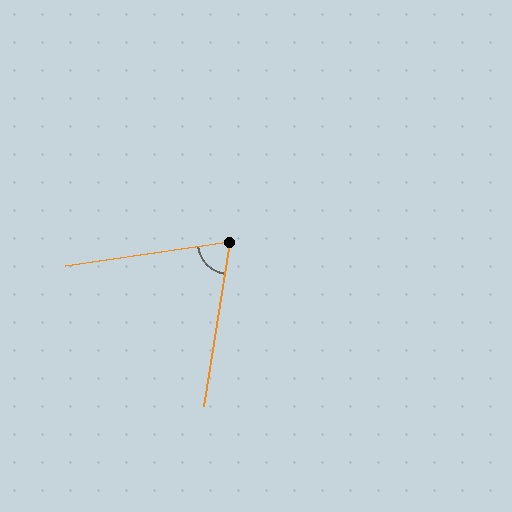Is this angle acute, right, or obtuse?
It is acute.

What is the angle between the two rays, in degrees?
Approximately 73 degrees.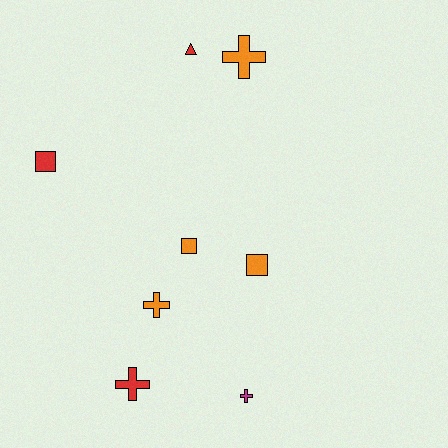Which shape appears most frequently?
Cross, with 4 objects.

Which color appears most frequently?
Orange, with 4 objects.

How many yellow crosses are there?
There are no yellow crosses.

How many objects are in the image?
There are 8 objects.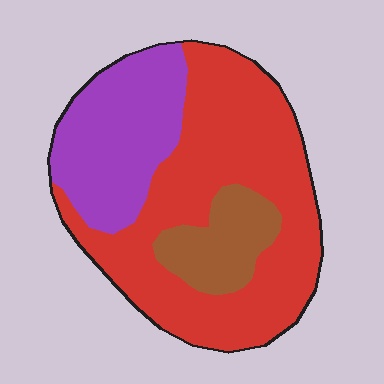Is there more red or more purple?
Red.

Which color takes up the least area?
Brown, at roughly 15%.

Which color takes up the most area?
Red, at roughly 60%.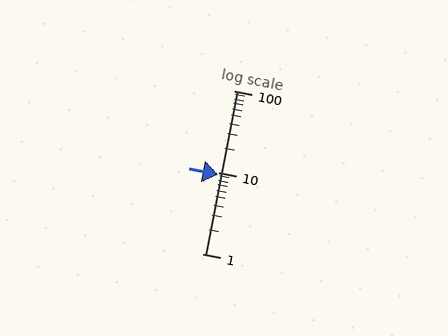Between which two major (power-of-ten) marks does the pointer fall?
The pointer is between 1 and 10.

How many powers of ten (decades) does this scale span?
The scale spans 2 decades, from 1 to 100.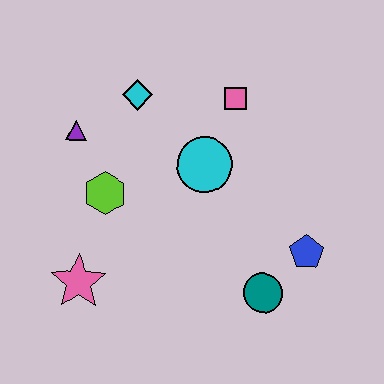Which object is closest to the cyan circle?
The pink square is closest to the cyan circle.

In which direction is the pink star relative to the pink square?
The pink star is below the pink square.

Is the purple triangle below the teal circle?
No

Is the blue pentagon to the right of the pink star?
Yes